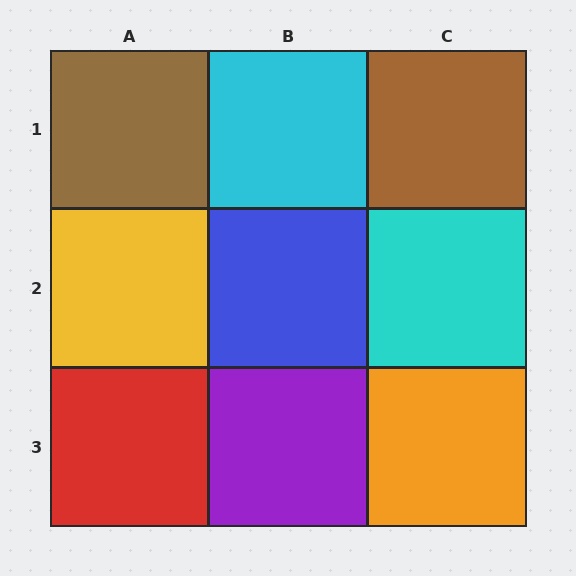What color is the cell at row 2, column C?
Cyan.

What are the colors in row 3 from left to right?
Red, purple, orange.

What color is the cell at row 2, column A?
Yellow.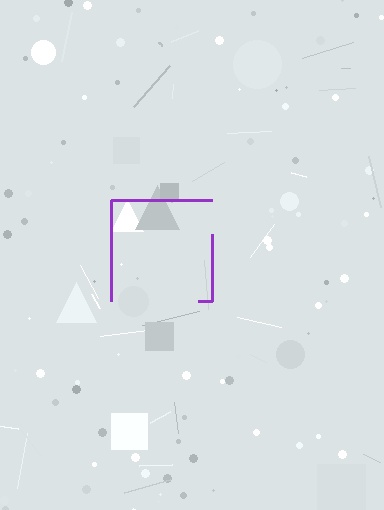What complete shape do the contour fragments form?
The contour fragments form a square.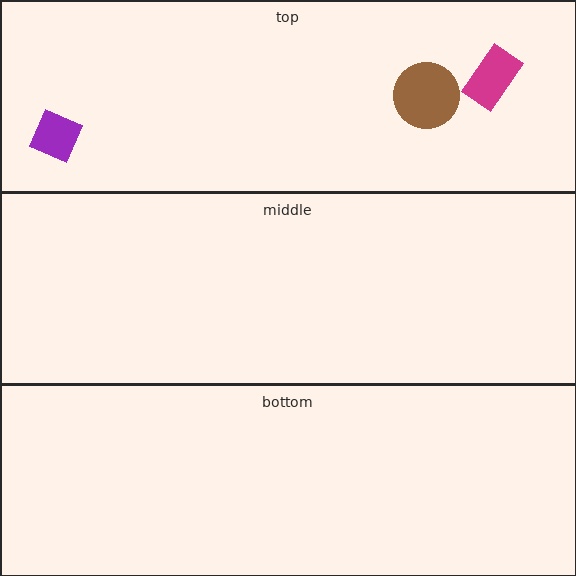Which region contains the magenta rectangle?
The top region.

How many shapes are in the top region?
3.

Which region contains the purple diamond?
The top region.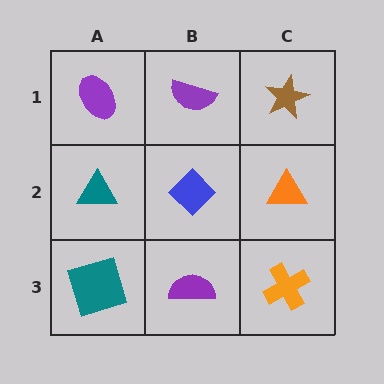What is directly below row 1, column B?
A blue diamond.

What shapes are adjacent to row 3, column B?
A blue diamond (row 2, column B), a teal square (row 3, column A), an orange cross (row 3, column C).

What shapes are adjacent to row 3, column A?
A teal triangle (row 2, column A), a purple semicircle (row 3, column B).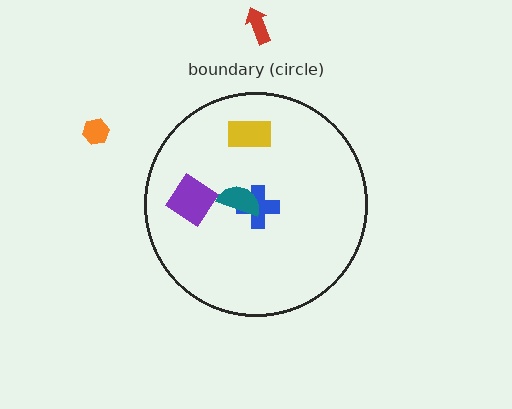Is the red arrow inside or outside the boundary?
Outside.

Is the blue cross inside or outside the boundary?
Inside.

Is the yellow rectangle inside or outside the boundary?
Inside.